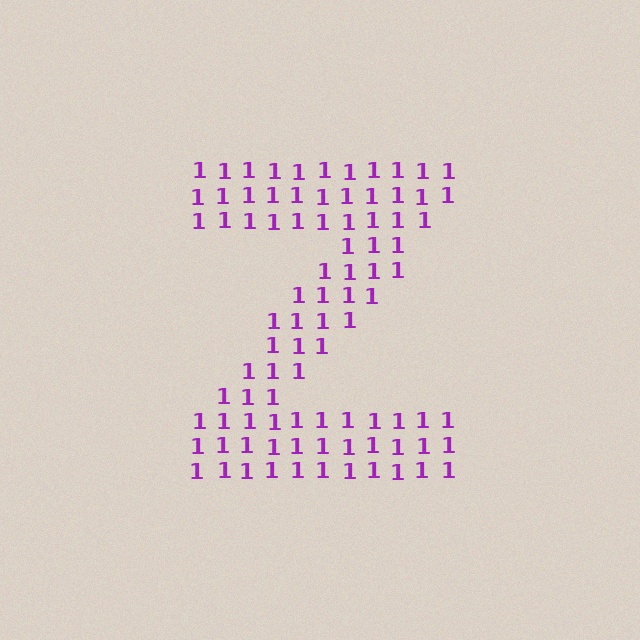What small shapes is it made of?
It is made of small digit 1's.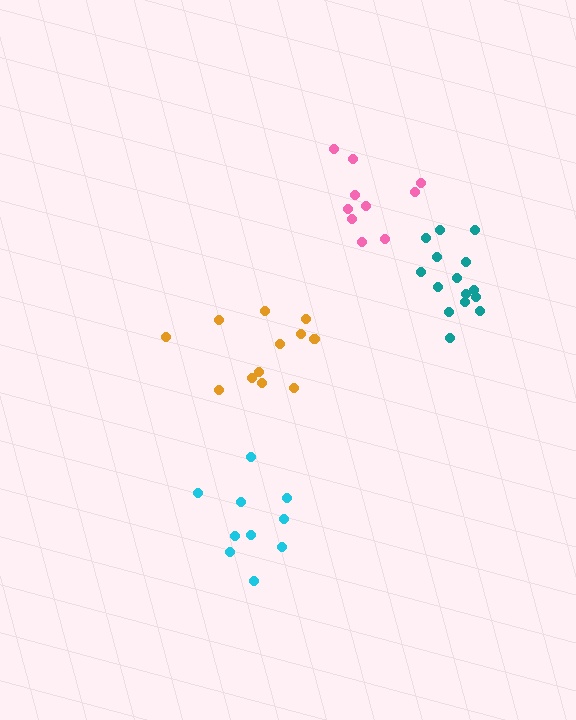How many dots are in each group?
Group 1: 15 dots, Group 2: 10 dots, Group 3: 12 dots, Group 4: 10 dots (47 total).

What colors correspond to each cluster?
The clusters are colored: teal, cyan, orange, pink.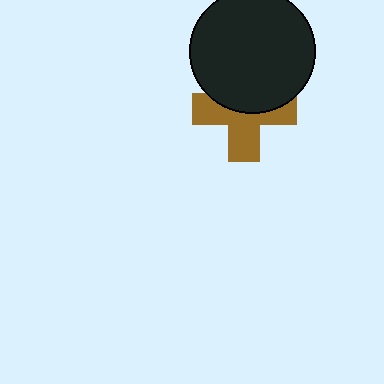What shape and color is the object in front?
The object in front is a black circle.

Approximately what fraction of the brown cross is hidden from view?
Roughly 43% of the brown cross is hidden behind the black circle.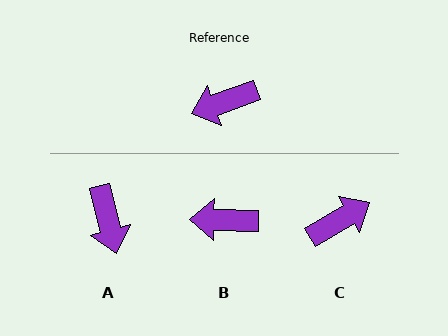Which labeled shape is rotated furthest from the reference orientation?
C, about 169 degrees away.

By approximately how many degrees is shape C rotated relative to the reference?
Approximately 169 degrees clockwise.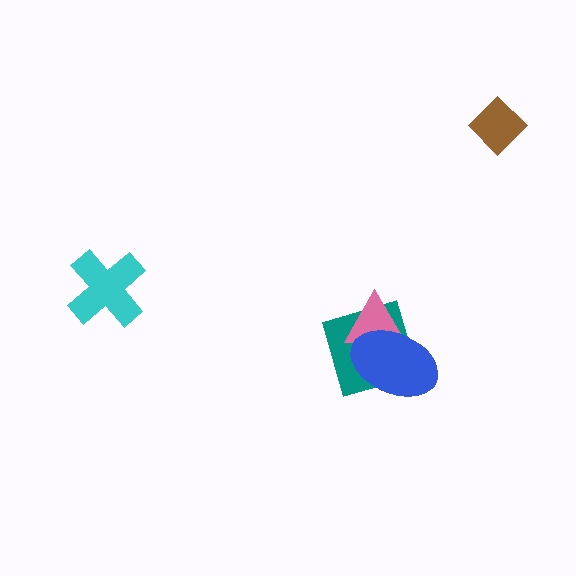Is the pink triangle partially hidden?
Yes, it is partially covered by another shape.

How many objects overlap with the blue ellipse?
2 objects overlap with the blue ellipse.